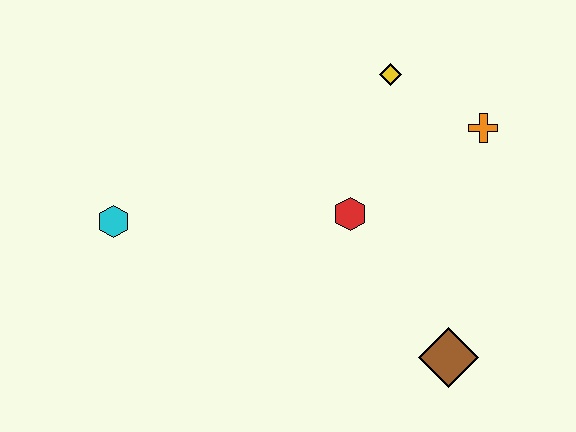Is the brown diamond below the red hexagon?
Yes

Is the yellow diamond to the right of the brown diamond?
No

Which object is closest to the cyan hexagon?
The red hexagon is closest to the cyan hexagon.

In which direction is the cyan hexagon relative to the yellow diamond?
The cyan hexagon is to the left of the yellow diamond.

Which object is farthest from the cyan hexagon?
The orange cross is farthest from the cyan hexagon.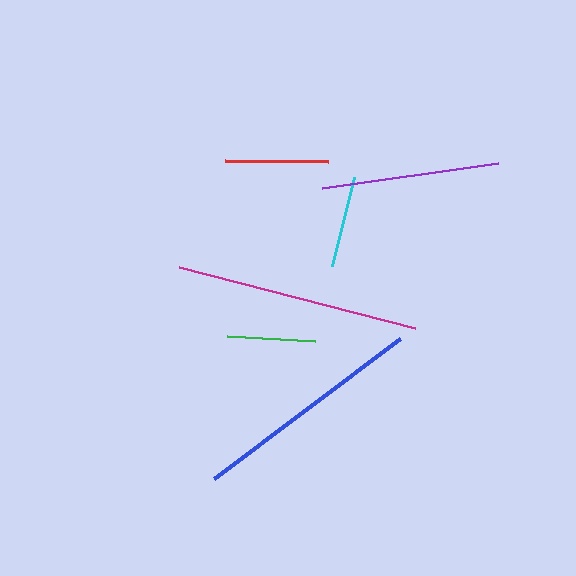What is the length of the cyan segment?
The cyan segment is approximately 92 pixels long.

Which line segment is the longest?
The magenta line is the longest at approximately 244 pixels.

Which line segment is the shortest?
The green line is the shortest at approximately 88 pixels.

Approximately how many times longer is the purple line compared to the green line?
The purple line is approximately 2.0 times the length of the green line.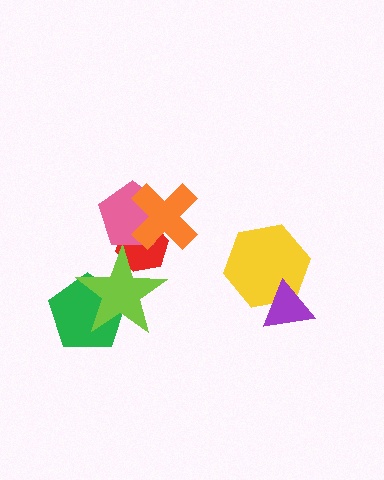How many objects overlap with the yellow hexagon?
1 object overlaps with the yellow hexagon.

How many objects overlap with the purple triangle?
1 object overlaps with the purple triangle.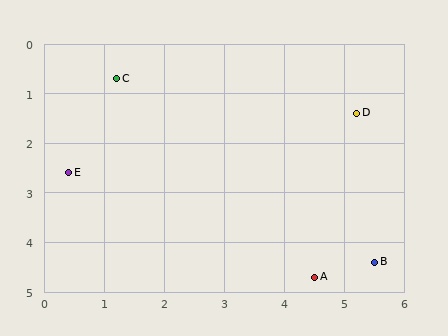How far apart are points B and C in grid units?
Points B and C are about 5.7 grid units apart.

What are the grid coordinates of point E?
Point E is at approximately (0.4, 2.6).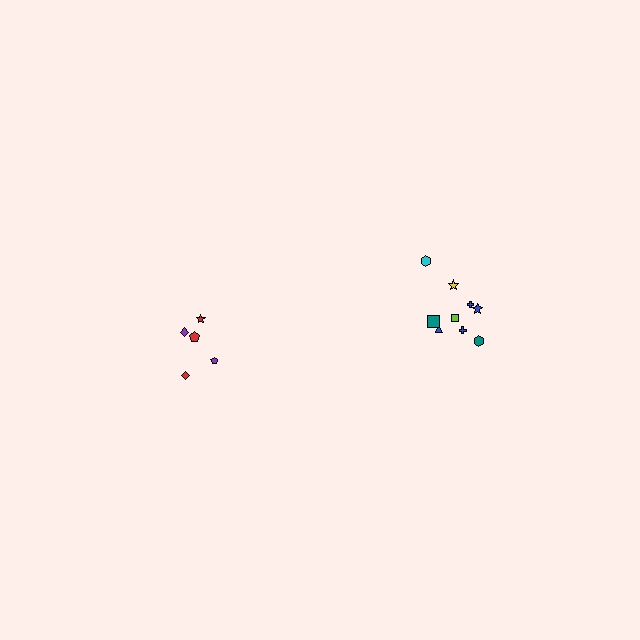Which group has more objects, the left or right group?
The right group.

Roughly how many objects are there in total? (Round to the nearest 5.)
Roughly 15 objects in total.